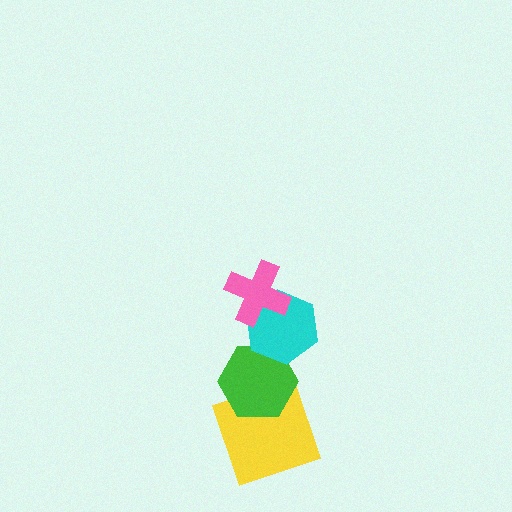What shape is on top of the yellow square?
The green hexagon is on top of the yellow square.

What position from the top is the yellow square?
The yellow square is 4th from the top.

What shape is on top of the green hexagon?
The cyan hexagon is on top of the green hexagon.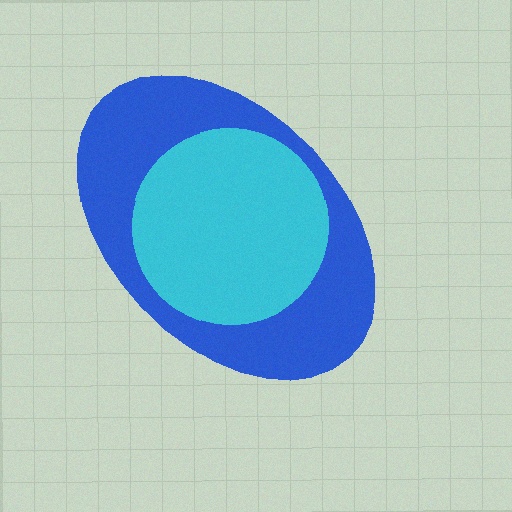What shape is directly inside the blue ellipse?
The cyan circle.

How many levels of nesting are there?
2.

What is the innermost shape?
The cyan circle.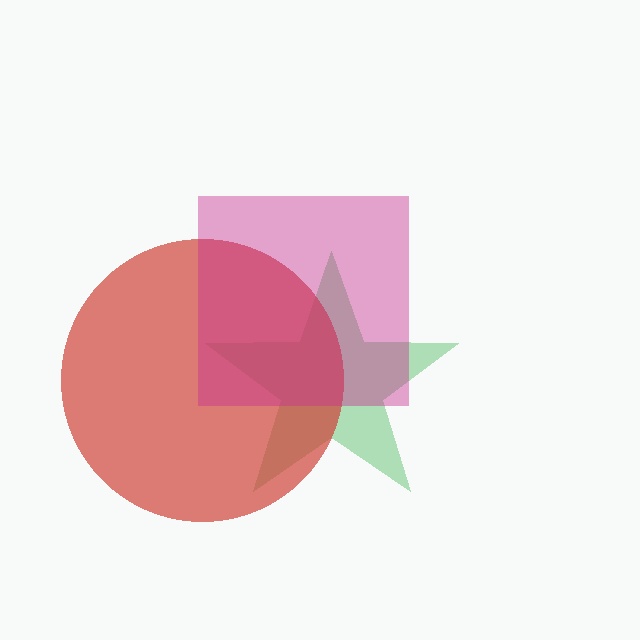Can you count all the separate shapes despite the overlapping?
Yes, there are 3 separate shapes.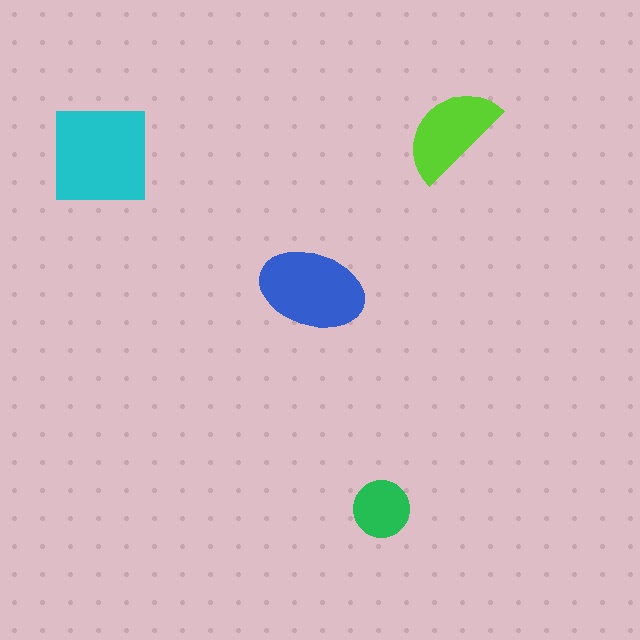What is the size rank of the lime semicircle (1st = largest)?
3rd.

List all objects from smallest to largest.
The green circle, the lime semicircle, the blue ellipse, the cyan square.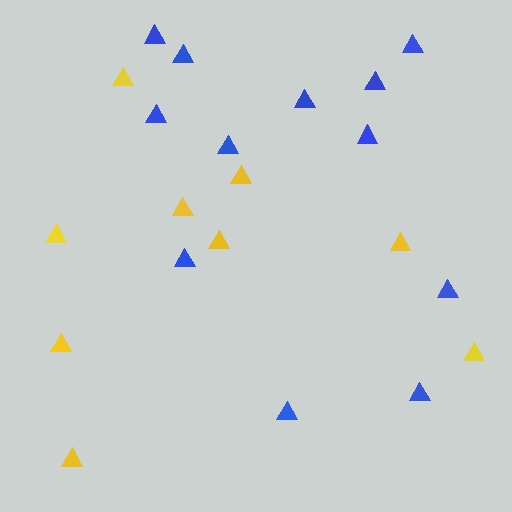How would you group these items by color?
There are 2 groups: one group of yellow triangles (9) and one group of blue triangles (12).